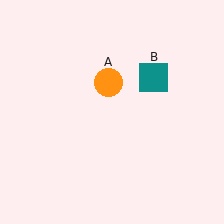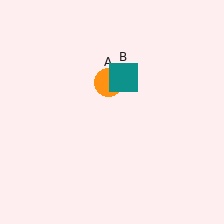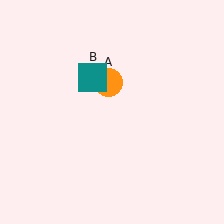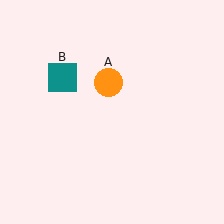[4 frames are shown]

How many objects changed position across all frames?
1 object changed position: teal square (object B).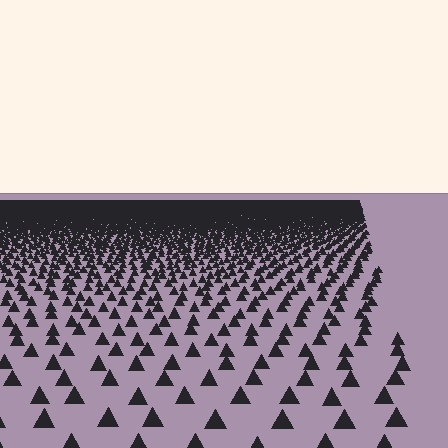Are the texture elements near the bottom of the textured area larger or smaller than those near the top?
Larger. Near the bottom, elements are closer to the viewer and appear at a bigger on-screen size.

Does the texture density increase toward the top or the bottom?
Density increases toward the top.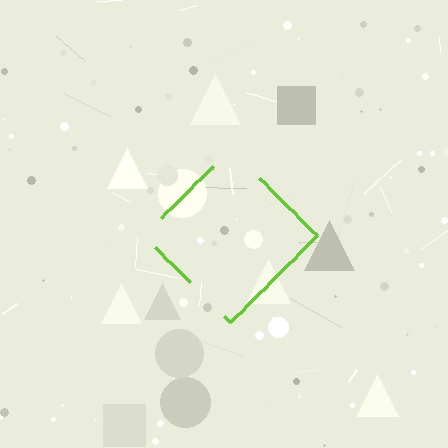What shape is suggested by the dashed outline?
The dashed outline suggests a diamond.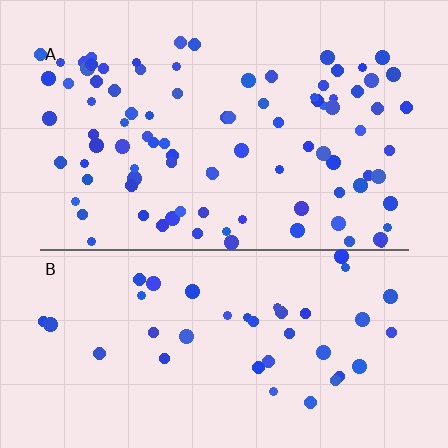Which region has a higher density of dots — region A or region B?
A (the top).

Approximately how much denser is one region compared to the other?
Approximately 2.3× — region A over region B.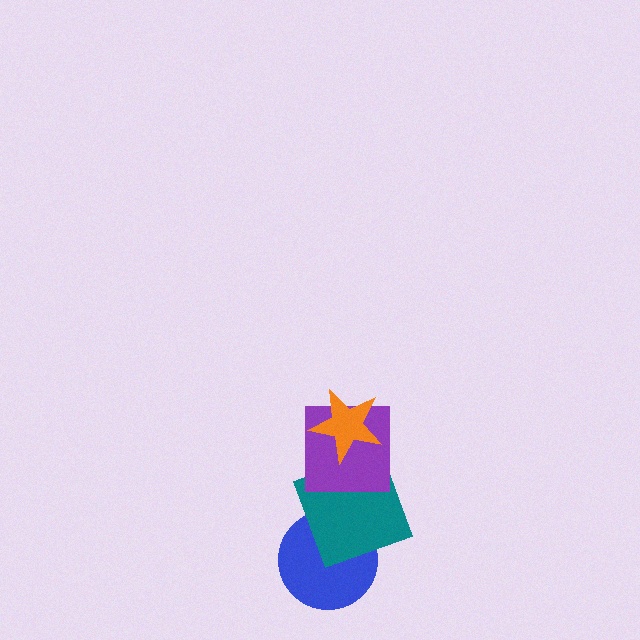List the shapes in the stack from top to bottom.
From top to bottom: the orange star, the purple square, the teal square, the blue circle.